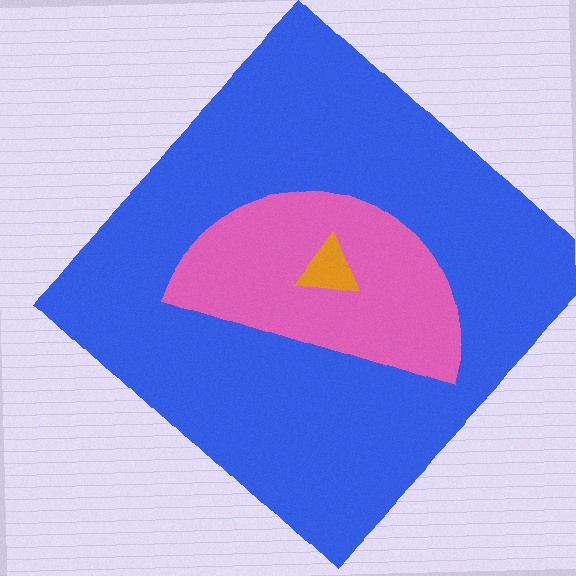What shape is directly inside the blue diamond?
The pink semicircle.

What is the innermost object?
The orange triangle.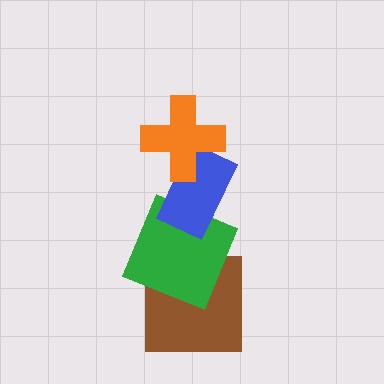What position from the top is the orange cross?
The orange cross is 1st from the top.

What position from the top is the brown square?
The brown square is 4th from the top.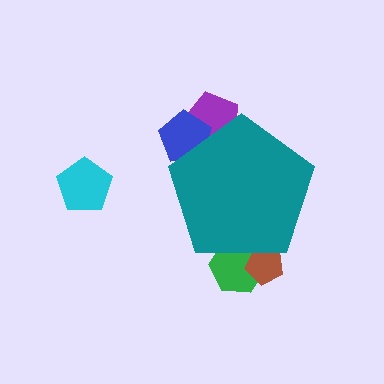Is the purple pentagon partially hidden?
Yes, the purple pentagon is partially hidden behind the teal pentagon.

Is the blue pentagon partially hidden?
Yes, the blue pentagon is partially hidden behind the teal pentagon.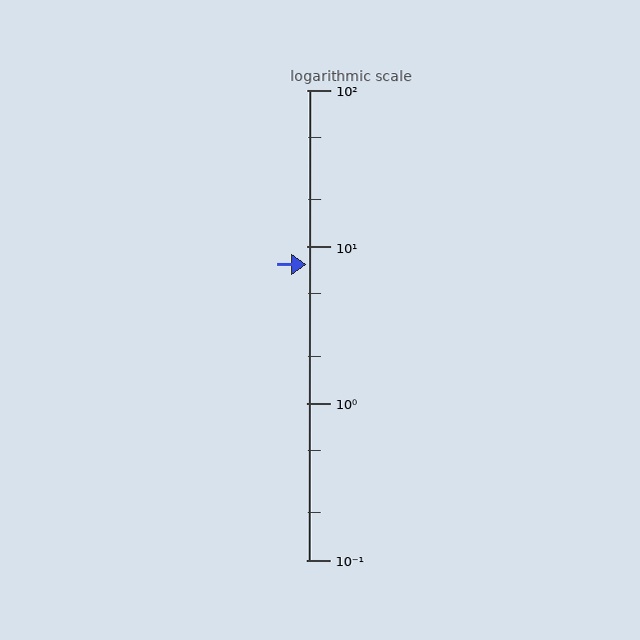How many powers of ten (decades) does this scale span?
The scale spans 3 decades, from 0.1 to 100.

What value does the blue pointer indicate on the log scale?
The pointer indicates approximately 7.7.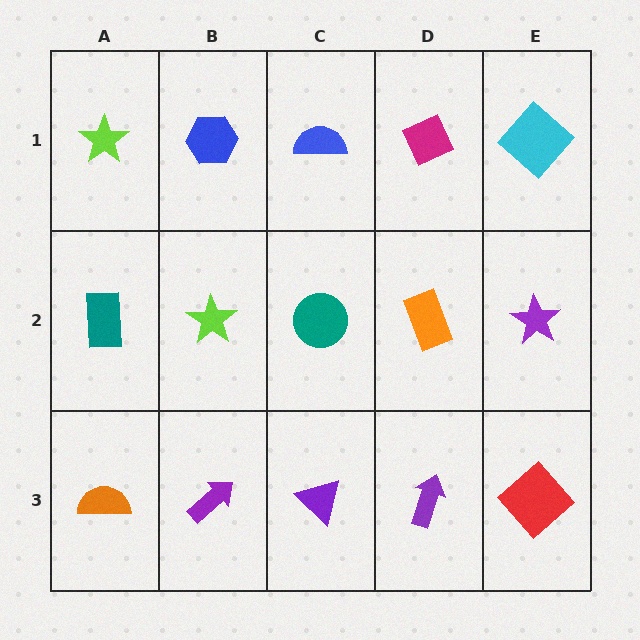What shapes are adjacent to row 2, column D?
A magenta diamond (row 1, column D), a purple arrow (row 3, column D), a teal circle (row 2, column C), a purple star (row 2, column E).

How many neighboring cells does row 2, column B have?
4.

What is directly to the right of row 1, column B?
A blue semicircle.